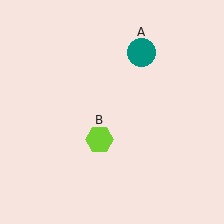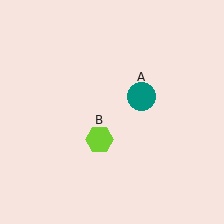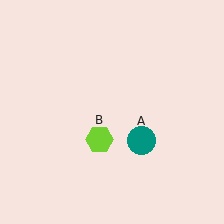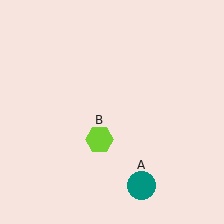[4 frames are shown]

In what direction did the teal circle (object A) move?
The teal circle (object A) moved down.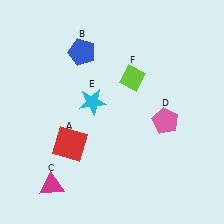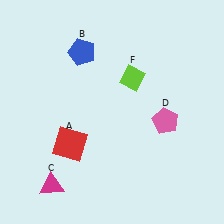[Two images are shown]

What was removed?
The cyan star (E) was removed in Image 2.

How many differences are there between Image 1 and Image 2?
There is 1 difference between the two images.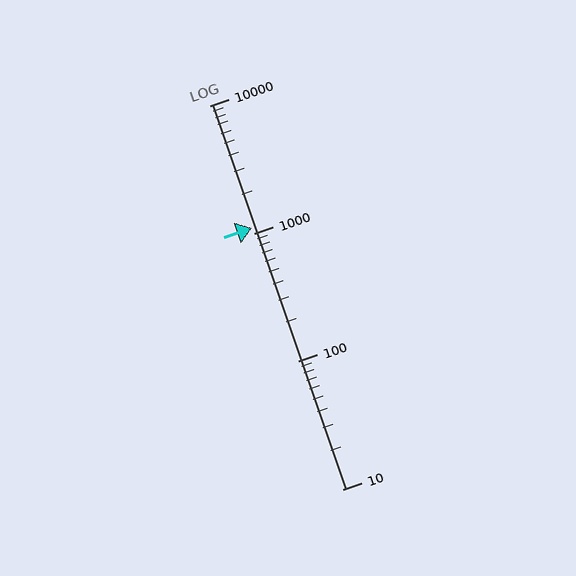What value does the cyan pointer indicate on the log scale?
The pointer indicates approximately 1100.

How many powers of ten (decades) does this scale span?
The scale spans 3 decades, from 10 to 10000.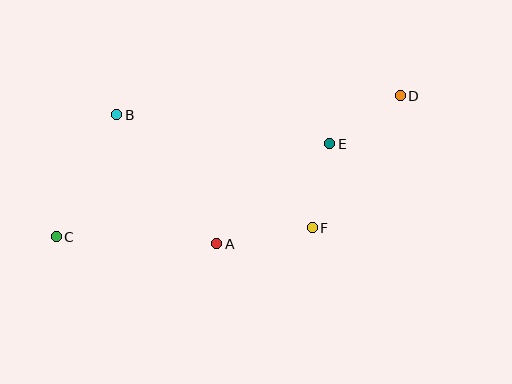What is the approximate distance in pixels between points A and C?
The distance between A and C is approximately 161 pixels.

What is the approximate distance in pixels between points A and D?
The distance between A and D is approximately 236 pixels.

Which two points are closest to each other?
Points D and E are closest to each other.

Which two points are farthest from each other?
Points C and D are farthest from each other.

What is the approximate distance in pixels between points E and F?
The distance between E and F is approximately 86 pixels.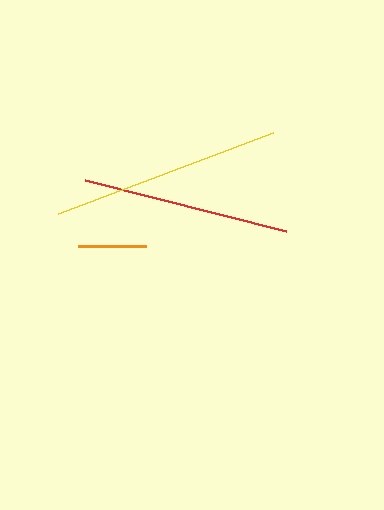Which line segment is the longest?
The yellow line is the longest at approximately 230 pixels.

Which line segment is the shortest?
The orange line is the shortest at approximately 68 pixels.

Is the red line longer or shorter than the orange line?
The red line is longer than the orange line.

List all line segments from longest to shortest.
From longest to shortest: yellow, red, orange.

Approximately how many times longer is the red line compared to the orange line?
The red line is approximately 3.1 times the length of the orange line.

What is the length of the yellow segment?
The yellow segment is approximately 230 pixels long.